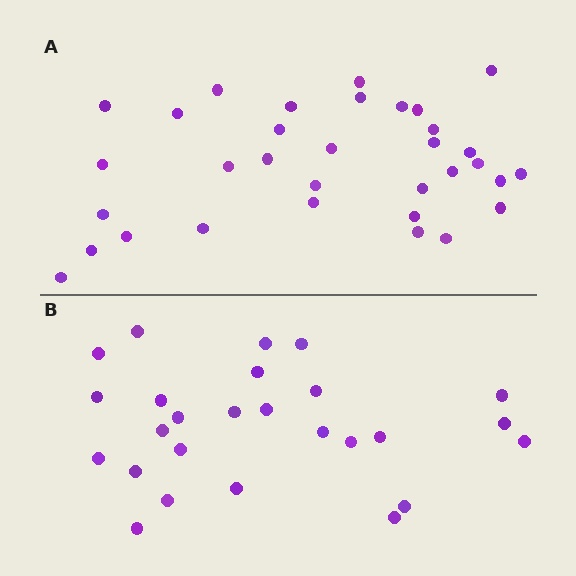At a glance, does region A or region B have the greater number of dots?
Region A (the top region) has more dots.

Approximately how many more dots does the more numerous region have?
Region A has roughly 8 or so more dots than region B.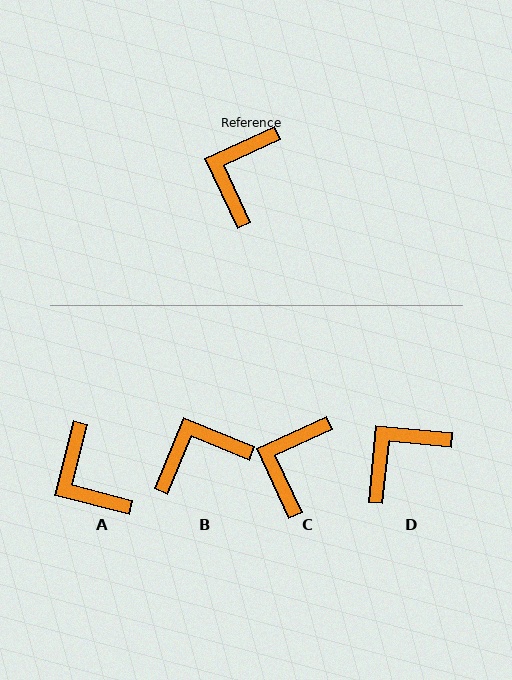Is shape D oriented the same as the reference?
No, it is off by about 31 degrees.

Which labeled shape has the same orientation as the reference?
C.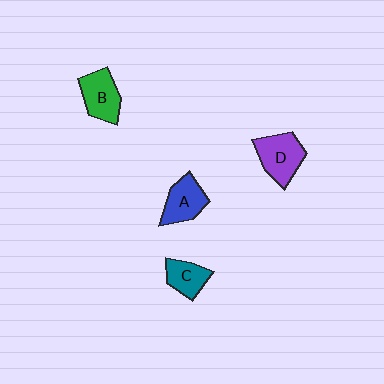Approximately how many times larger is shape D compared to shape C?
Approximately 1.5 times.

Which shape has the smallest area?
Shape C (teal).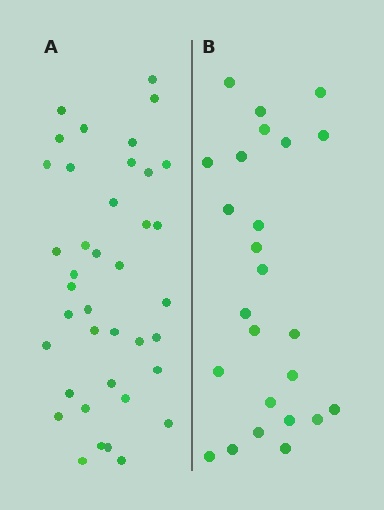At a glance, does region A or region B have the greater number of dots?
Region A (the left region) has more dots.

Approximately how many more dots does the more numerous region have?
Region A has approximately 15 more dots than region B.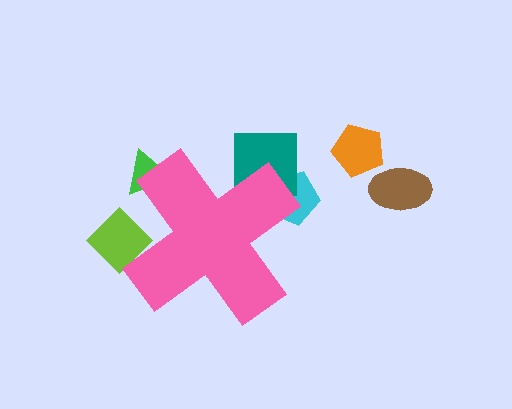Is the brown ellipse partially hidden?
No, the brown ellipse is fully visible.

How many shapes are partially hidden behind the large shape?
4 shapes are partially hidden.